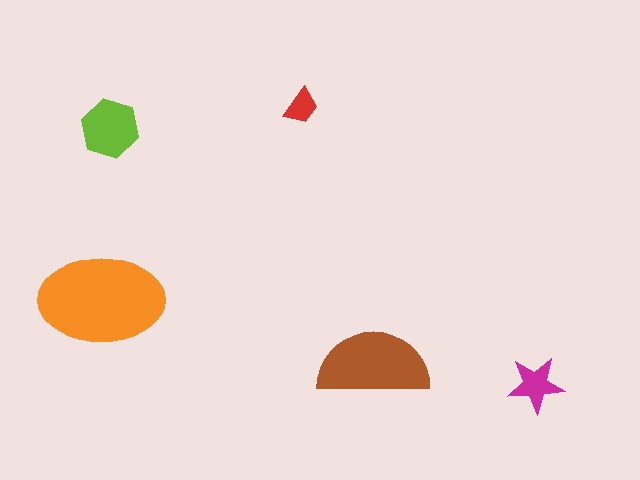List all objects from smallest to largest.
The red trapezoid, the magenta star, the lime hexagon, the brown semicircle, the orange ellipse.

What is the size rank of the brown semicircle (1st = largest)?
2nd.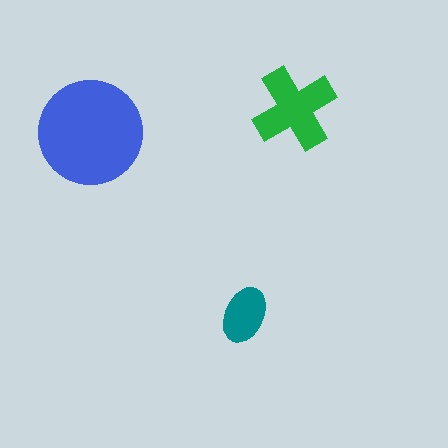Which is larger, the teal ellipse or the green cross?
The green cross.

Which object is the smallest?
The teal ellipse.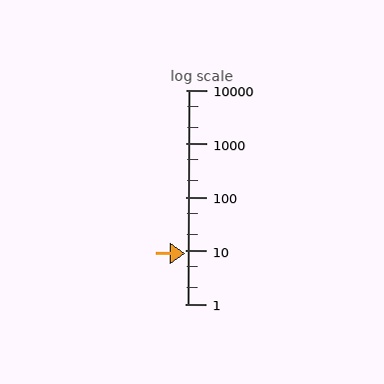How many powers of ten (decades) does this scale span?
The scale spans 4 decades, from 1 to 10000.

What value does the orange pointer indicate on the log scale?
The pointer indicates approximately 8.8.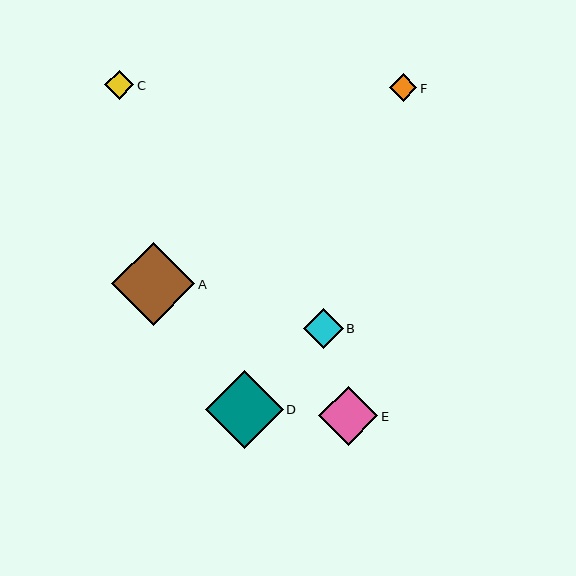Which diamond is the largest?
Diamond A is the largest with a size of approximately 83 pixels.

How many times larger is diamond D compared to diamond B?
Diamond D is approximately 2.0 times the size of diamond B.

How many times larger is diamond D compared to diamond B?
Diamond D is approximately 2.0 times the size of diamond B.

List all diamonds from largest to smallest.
From largest to smallest: A, D, E, B, C, F.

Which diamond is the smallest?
Diamond F is the smallest with a size of approximately 27 pixels.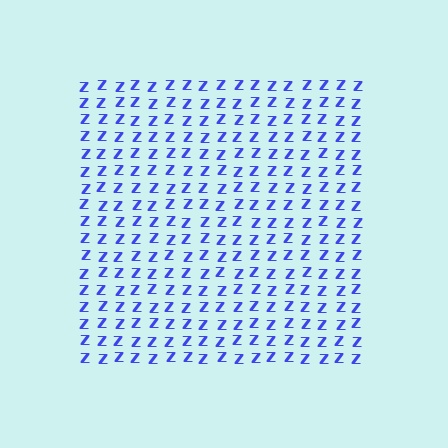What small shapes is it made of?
It is made of small letter Z's.